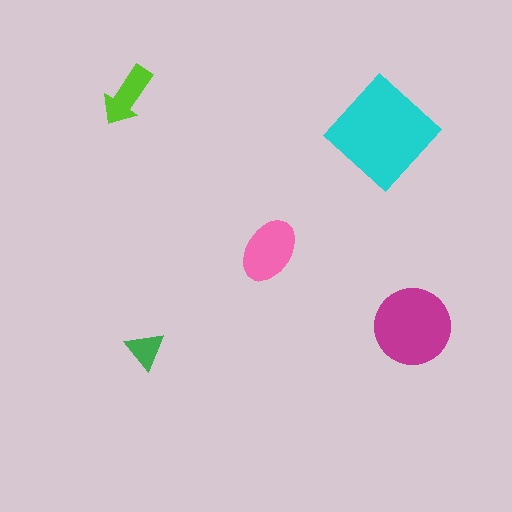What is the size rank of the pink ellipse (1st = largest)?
3rd.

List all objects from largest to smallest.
The cyan diamond, the magenta circle, the pink ellipse, the lime arrow, the green triangle.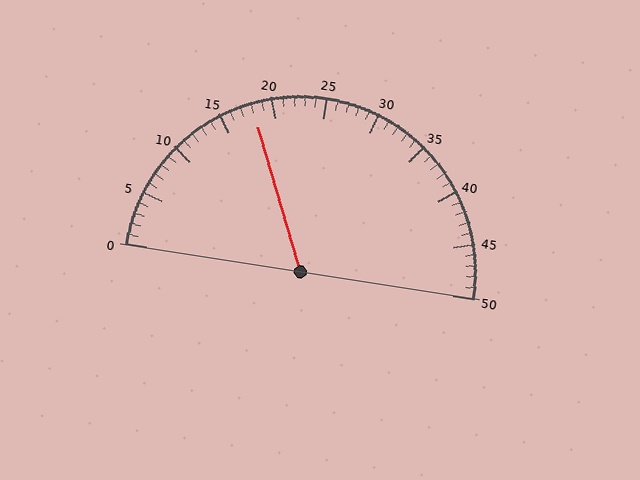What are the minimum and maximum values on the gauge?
The gauge ranges from 0 to 50.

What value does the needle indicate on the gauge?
The needle indicates approximately 18.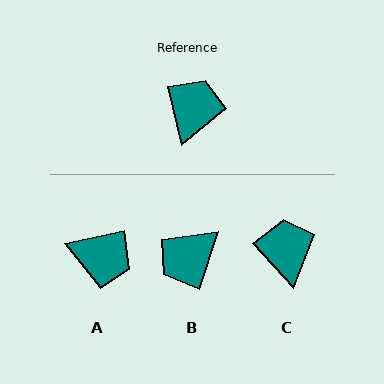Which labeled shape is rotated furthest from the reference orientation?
B, about 148 degrees away.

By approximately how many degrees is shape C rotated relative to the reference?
Approximately 29 degrees counter-clockwise.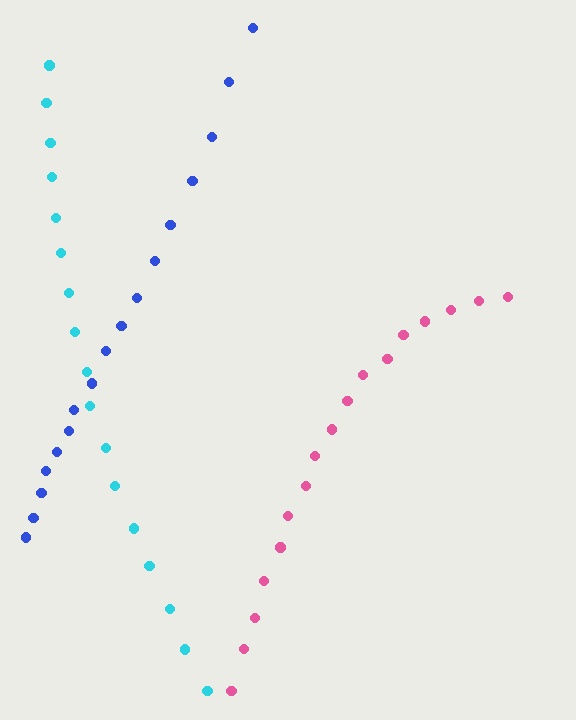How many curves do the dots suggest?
There are 3 distinct paths.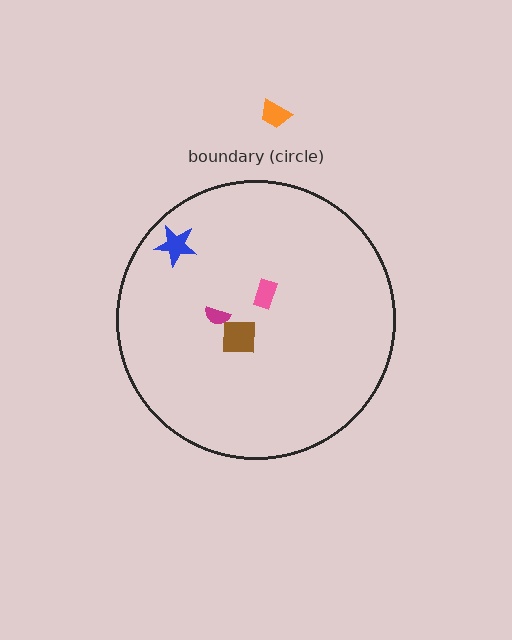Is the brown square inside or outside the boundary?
Inside.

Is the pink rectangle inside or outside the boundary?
Inside.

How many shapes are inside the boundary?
4 inside, 1 outside.